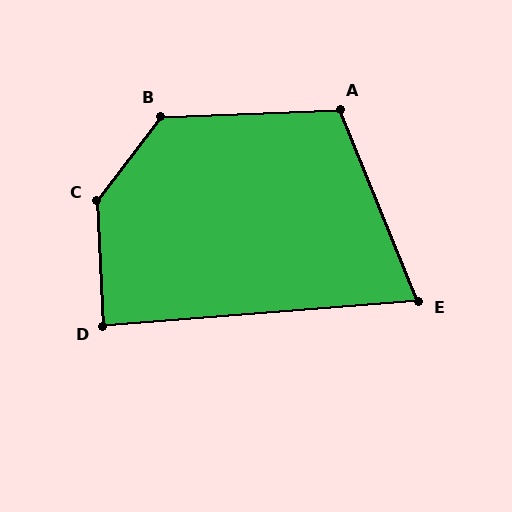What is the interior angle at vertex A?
Approximately 110 degrees (obtuse).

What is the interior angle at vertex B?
Approximately 130 degrees (obtuse).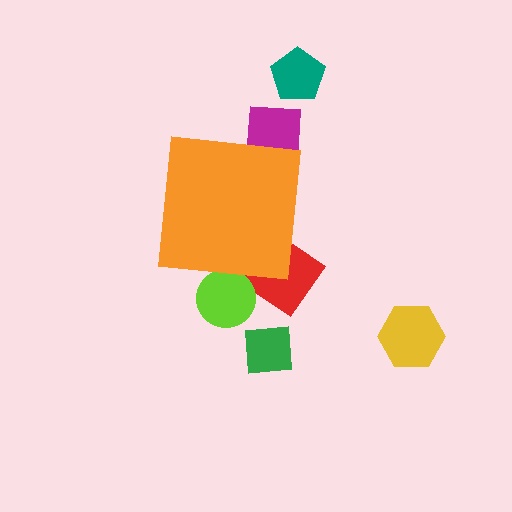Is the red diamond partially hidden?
Yes, the red diamond is partially hidden behind the orange square.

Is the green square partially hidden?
No, the green square is fully visible.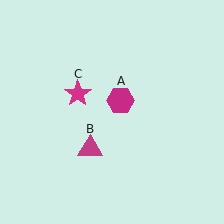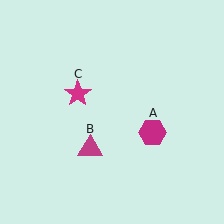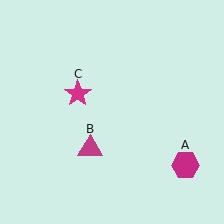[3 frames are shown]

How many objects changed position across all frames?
1 object changed position: magenta hexagon (object A).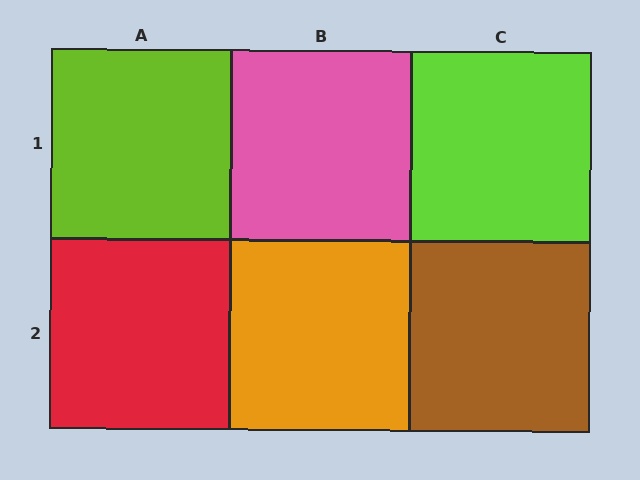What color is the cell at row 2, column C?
Brown.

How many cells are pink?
1 cell is pink.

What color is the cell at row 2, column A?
Red.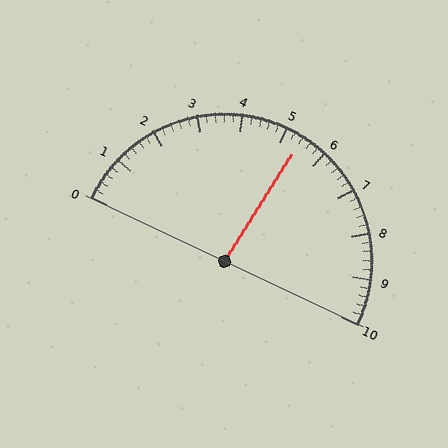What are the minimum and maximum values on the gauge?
The gauge ranges from 0 to 10.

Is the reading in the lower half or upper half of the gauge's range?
The reading is in the upper half of the range (0 to 10).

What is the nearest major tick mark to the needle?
The nearest major tick mark is 5.